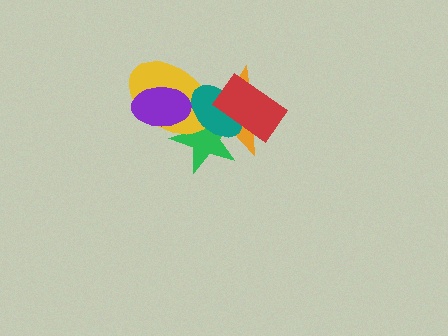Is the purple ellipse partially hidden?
No, no other shape covers it.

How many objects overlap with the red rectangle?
3 objects overlap with the red rectangle.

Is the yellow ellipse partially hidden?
Yes, it is partially covered by another shape.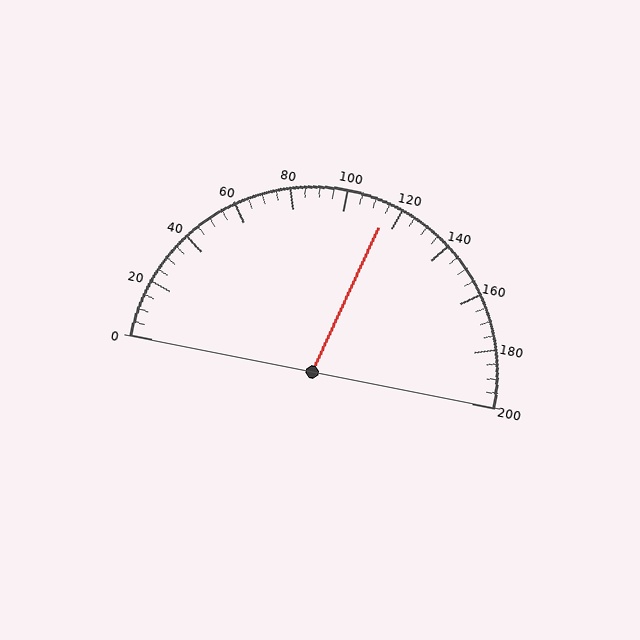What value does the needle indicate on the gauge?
The needle indicates approximately 115.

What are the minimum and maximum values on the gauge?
The gauge ranges from 0 to 200.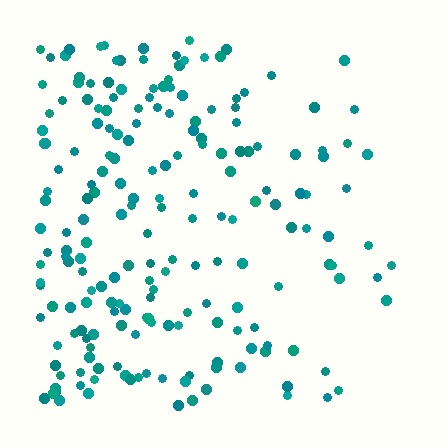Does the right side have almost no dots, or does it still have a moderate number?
Still a moderate number, just noticeably fewer than the left.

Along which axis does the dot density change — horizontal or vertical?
Horizontal.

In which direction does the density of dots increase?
From right to left, with the left side densest.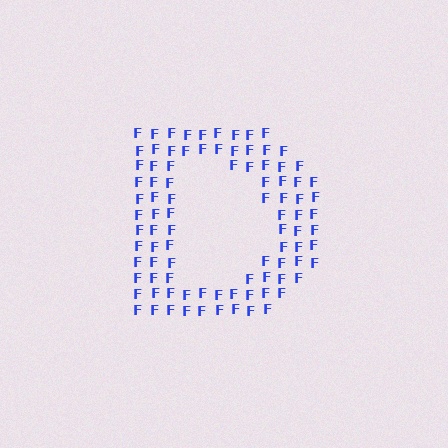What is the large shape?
The large shape is the letter D.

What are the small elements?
The small elements are letter F's.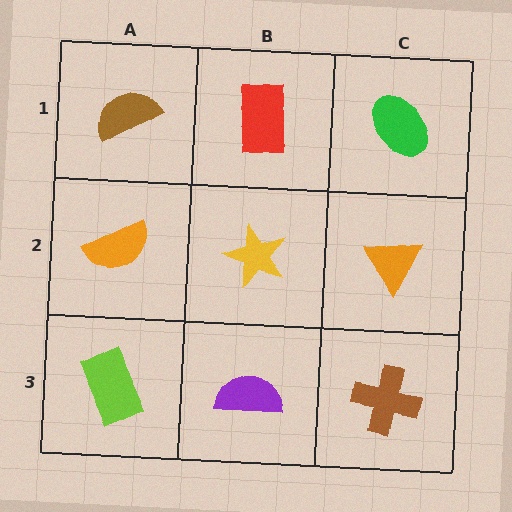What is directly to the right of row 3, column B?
A brown cross.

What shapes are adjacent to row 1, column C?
An orange triangle (row 2, column C), a red rectangle (row 1, column B).